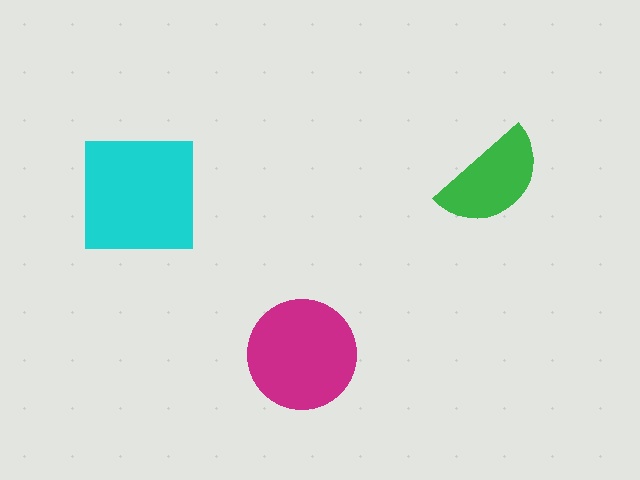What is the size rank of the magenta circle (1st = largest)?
2nd.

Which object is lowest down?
The magenta circle is bottommost.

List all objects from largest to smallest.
The cyan square, the magenta circle, the green semicircle.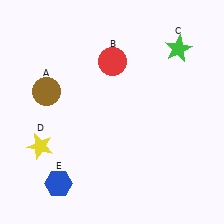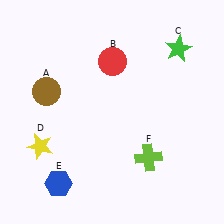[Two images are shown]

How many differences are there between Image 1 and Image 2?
There is 1 difference between the two images.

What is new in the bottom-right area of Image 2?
A lime cross (F) was added in the bottom-right area of Image 2.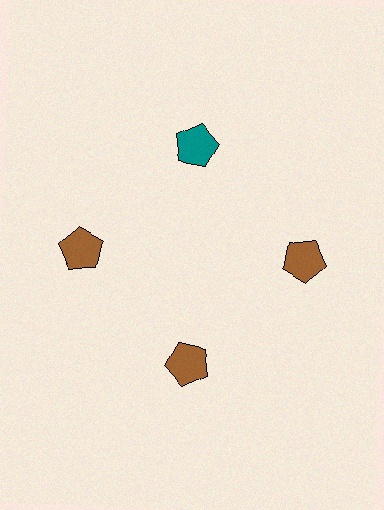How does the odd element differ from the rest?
It has a different color: teal instead of brown.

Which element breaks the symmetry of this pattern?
The teal pentagon at roughly the 12 o'clock position breaks the symmetry. All other shapes are brown pentagons.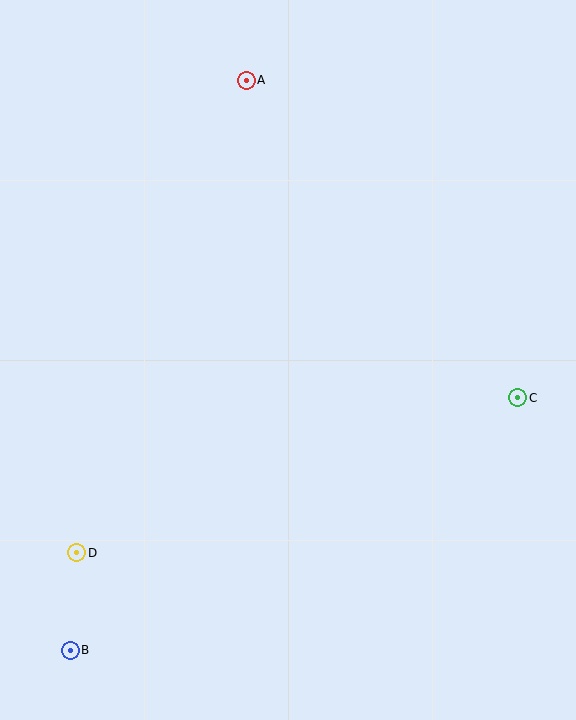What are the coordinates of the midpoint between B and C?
The midpoint between B and C is at (294, 524).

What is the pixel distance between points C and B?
The distance between C and B is 514 pixels.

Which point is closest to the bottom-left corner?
Point B is closest to the bottom-left corner.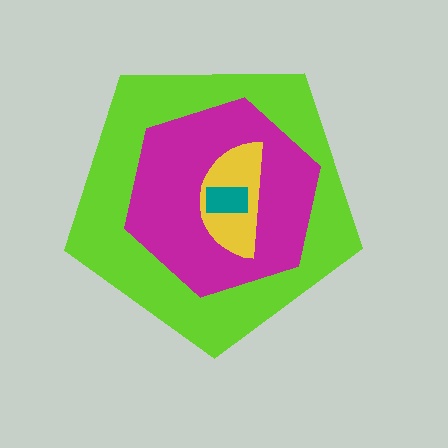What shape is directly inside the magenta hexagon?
The yellow semicircle.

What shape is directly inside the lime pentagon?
The magenta hexagon.